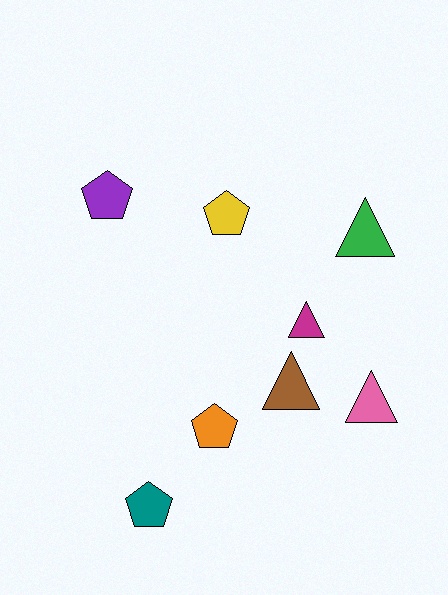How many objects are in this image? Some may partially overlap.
There are 8 objects.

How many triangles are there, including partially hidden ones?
There are 4 triangles.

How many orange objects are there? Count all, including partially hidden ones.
There is 1 orange object.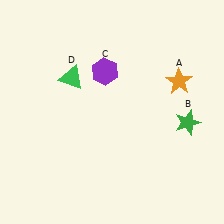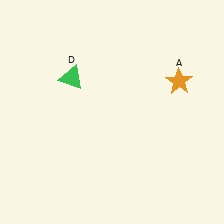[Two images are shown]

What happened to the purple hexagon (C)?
The purple hexagon (C) was removed in Image 2. It was in the top-left area of Image 1.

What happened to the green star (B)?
The green star (B) was removed in Image 2. It was in the bottom-right area of Image 1.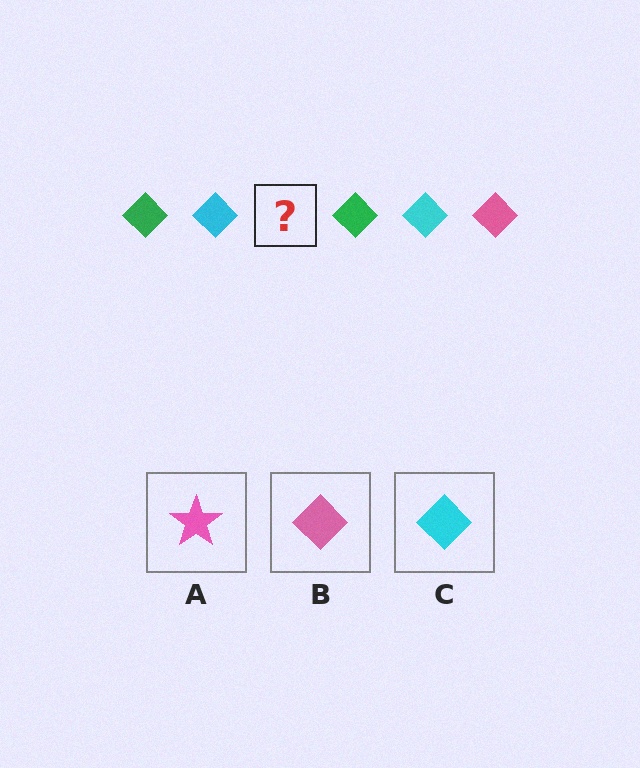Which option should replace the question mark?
Option B.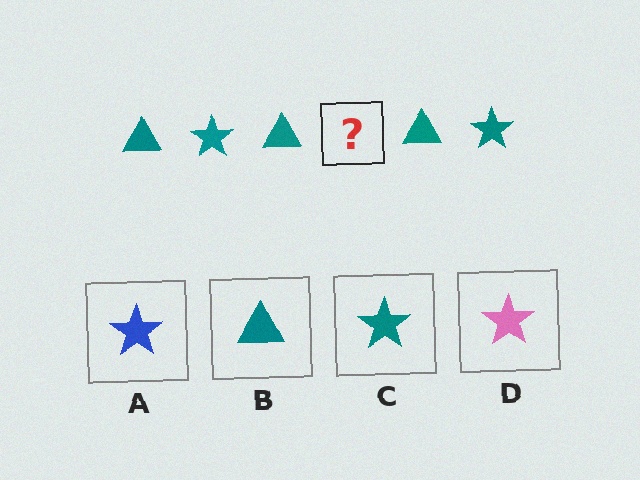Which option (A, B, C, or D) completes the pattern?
C.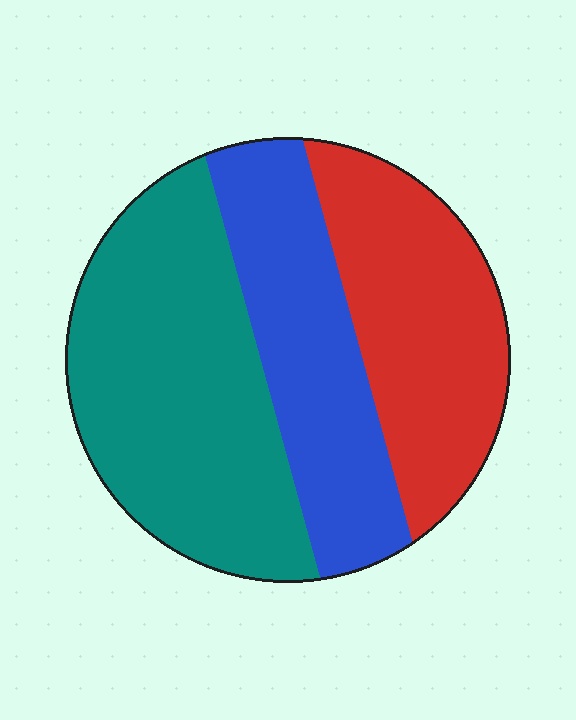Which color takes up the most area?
Teal, at roughly 45%.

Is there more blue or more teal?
Teal.